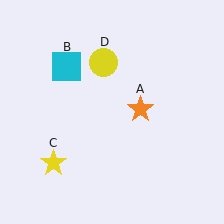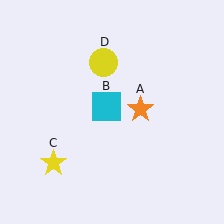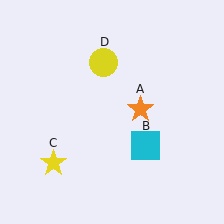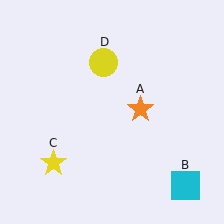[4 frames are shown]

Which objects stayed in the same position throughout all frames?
Orange star (object A) and yellow star (object C) and yellow circle (object D) remained stationary.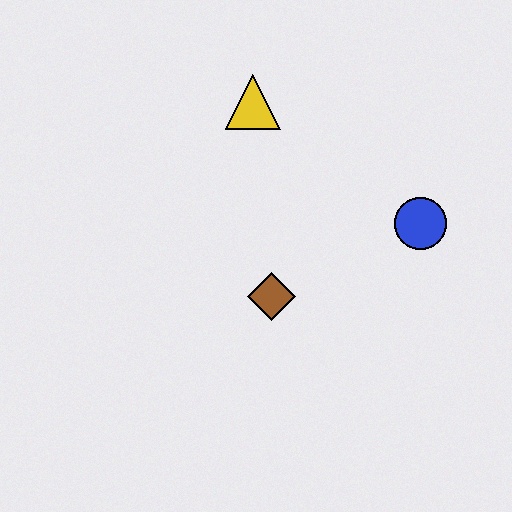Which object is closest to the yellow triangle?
The brown diamond is closest to the yellow triangle.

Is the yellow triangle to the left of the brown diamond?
Yes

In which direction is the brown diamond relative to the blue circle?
The brown diamond is to the left of the blue circle.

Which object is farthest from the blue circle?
The yellow triangle is farthest from the blue circle.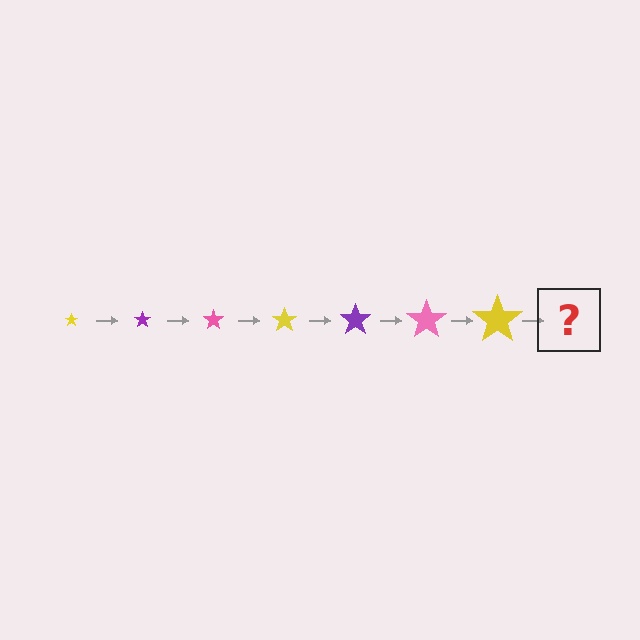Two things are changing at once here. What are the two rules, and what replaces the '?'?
The two rules are that the star grows larger each step and the color cycles through yellow, purple, and pink. The '?' should be a purple star, larger than the previous one.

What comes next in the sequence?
The next element should be a purple star, larger than the previous one.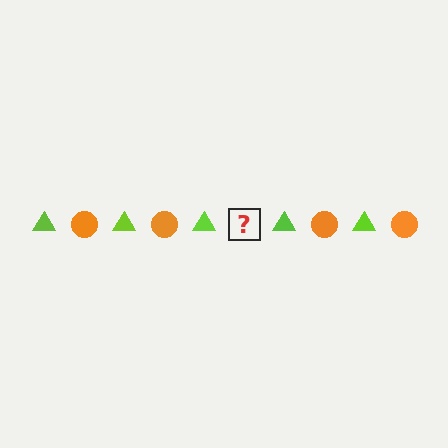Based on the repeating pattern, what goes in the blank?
The blank should be an orange circle.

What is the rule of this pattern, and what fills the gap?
The rule is that the pattern alternates between lime triangle and orange circle. The gap should be filled with an orange circle.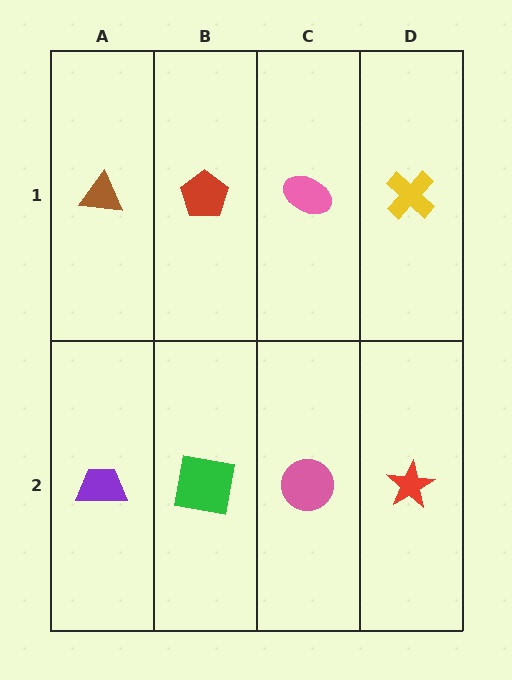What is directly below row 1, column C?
A pink circle.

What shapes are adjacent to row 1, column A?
A purple trapezoid (row 2, column A), a red pentagon (row 1, column B).